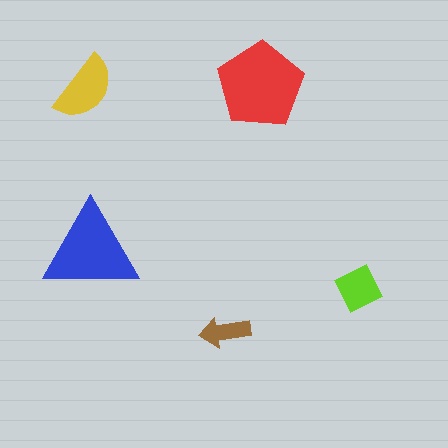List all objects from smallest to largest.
The brown arrow, the lime diamond, the yellow semicircle, the blue triangle, the red pentagon.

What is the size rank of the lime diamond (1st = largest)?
4th.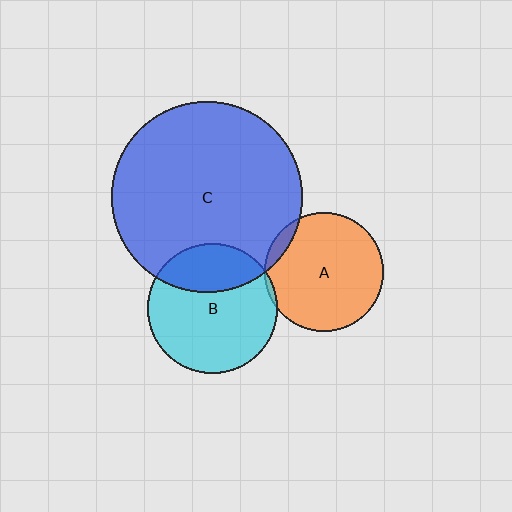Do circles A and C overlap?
Yes.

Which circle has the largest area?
Circle C (blue).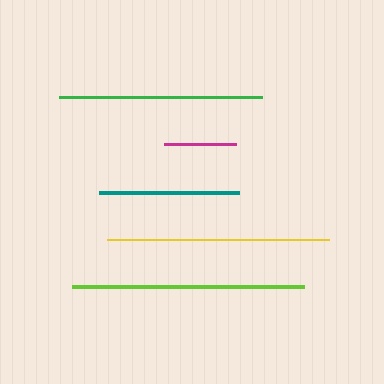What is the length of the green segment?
The green segment is approximately 203 pixels long.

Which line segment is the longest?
The lime line is the longest at approximately 233 pixels.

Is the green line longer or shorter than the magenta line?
The green line is longer than the magenta line.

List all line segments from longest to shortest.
From longest to shortest: lime, yellow, green, teal, magenta.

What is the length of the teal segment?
The teal segment is approximately 140 pixels long.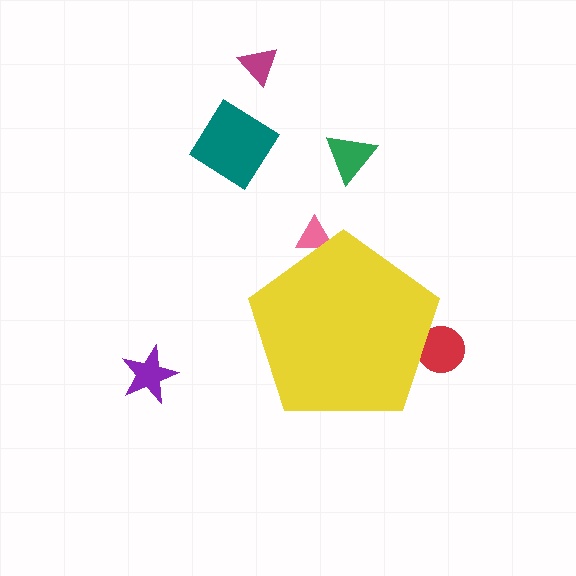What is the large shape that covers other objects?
A yellow pentagon.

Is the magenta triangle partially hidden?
No, the magenta triangle is fully visible.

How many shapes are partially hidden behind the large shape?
2 shapes are partially hidden.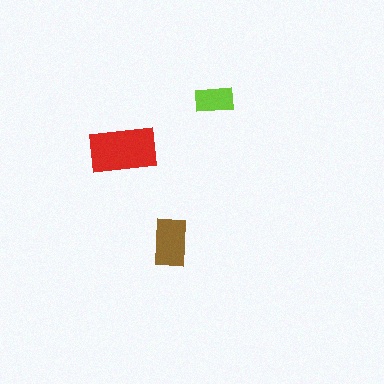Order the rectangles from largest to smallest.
the red one, the brown one, the lime one.